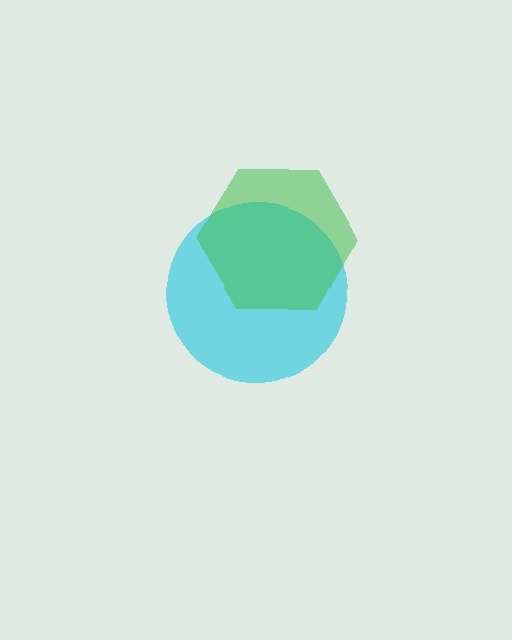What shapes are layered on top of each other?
The layered shapes are: a cyan circle, a green hexagon.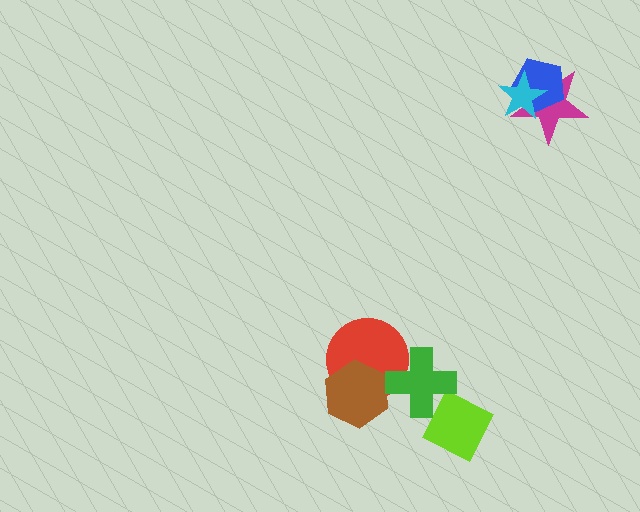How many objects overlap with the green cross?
2 objects overlap with the green cross.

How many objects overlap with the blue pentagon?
2 objects overlap with the blue pentagon.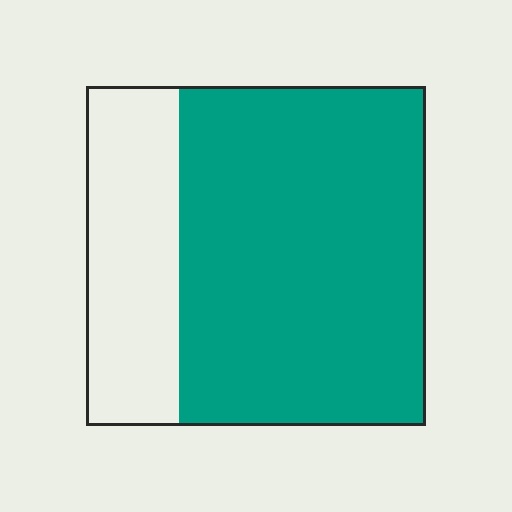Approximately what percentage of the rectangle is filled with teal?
Approximately 75%.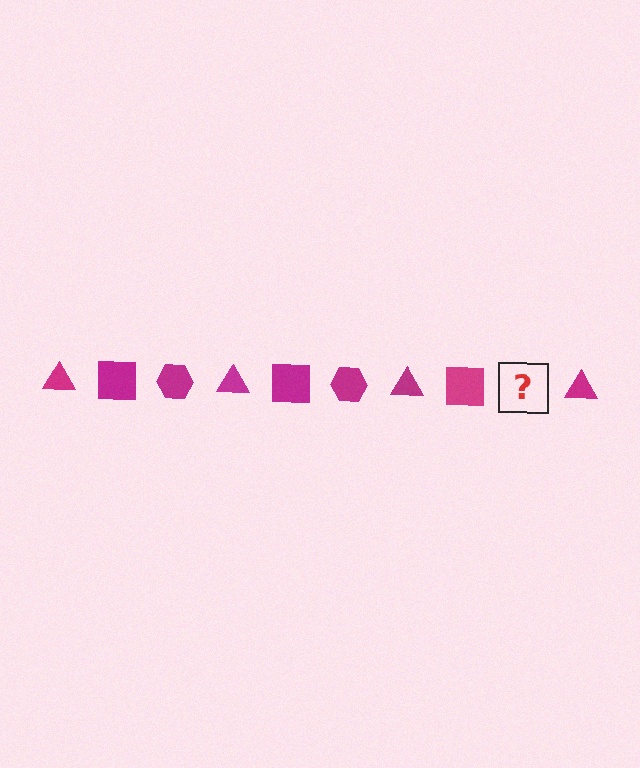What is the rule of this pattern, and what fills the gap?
The rule is that the pattern cycles through triangle, square, hexagon shapes in magenta. The gap should be filled with a magenta hexagon.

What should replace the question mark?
The question mark should be replaced with a magenta hexagon.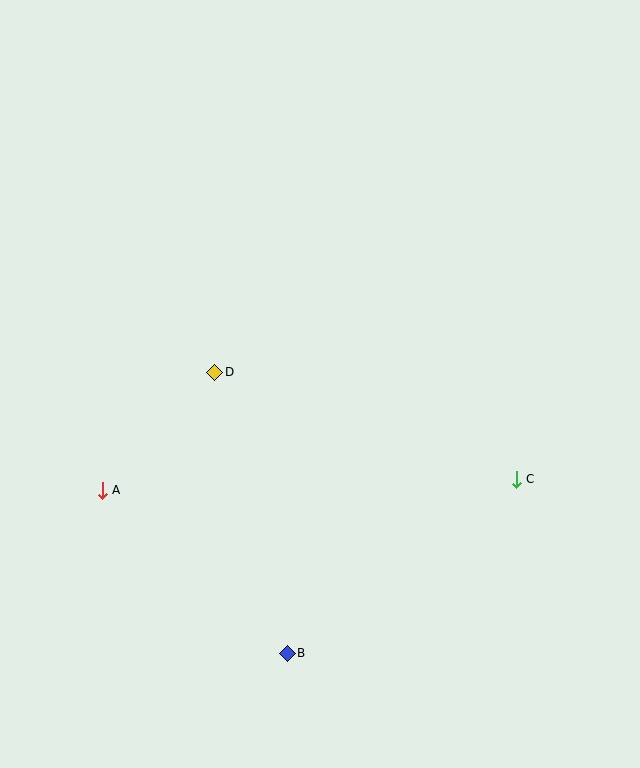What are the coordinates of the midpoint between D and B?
The midpoint between D and B is at (251, 513).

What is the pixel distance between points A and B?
The distance between A and B is 246 pixels.